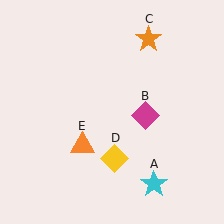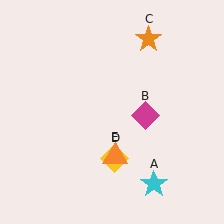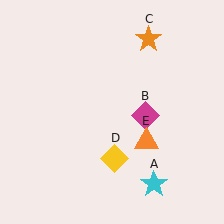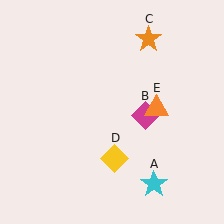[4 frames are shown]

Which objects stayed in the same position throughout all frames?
Cyan star (object A) and magenta diamond (object B) and orange star (object C) and yellow diamond (object D) remained stationary.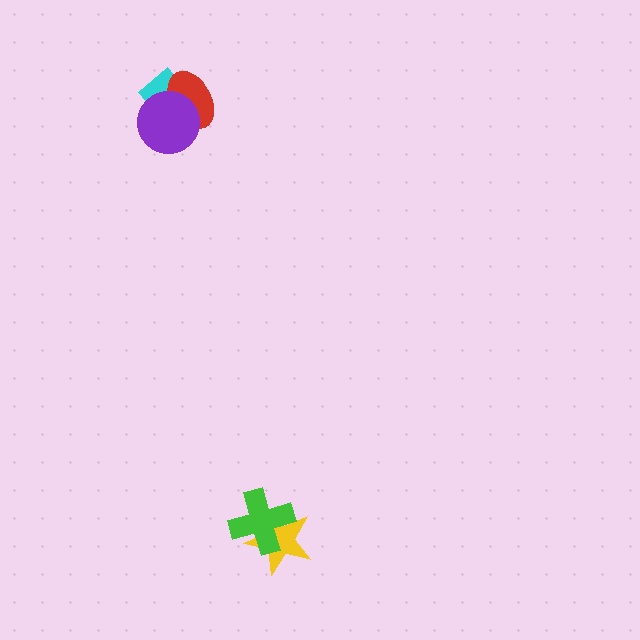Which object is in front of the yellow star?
The green cross is in front of the yellow star.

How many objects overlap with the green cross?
1 object overlaps with the green cross.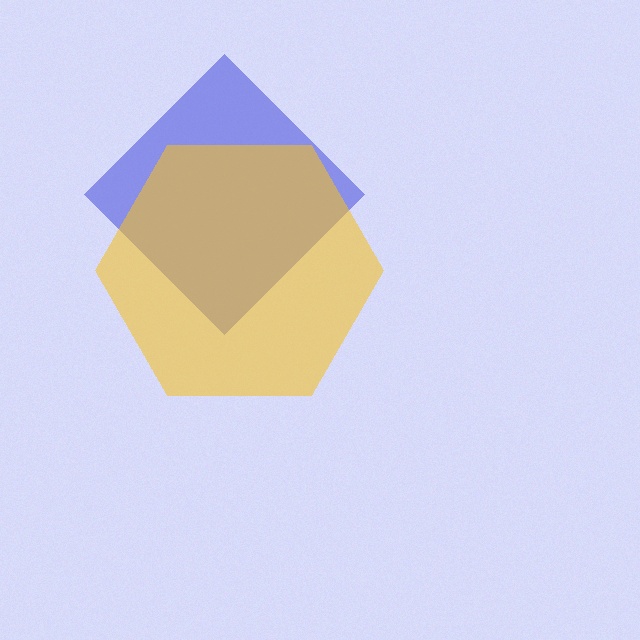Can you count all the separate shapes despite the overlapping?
Yes, there are 2 separate shapes.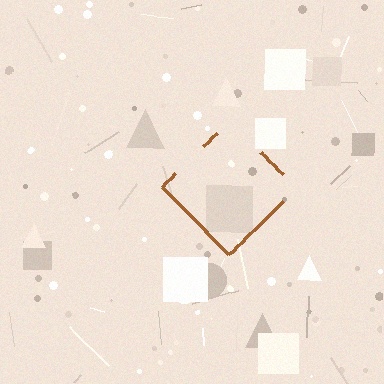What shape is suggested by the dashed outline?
The dashed outline suggests a diamond.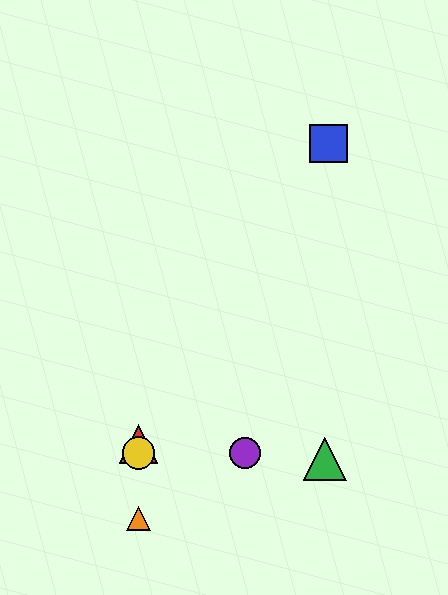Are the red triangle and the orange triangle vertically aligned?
Yes, both are at x≈138.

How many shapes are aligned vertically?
3 shapes (the red triangle, the yellow circle, the orange triangle) are aligned vertically.